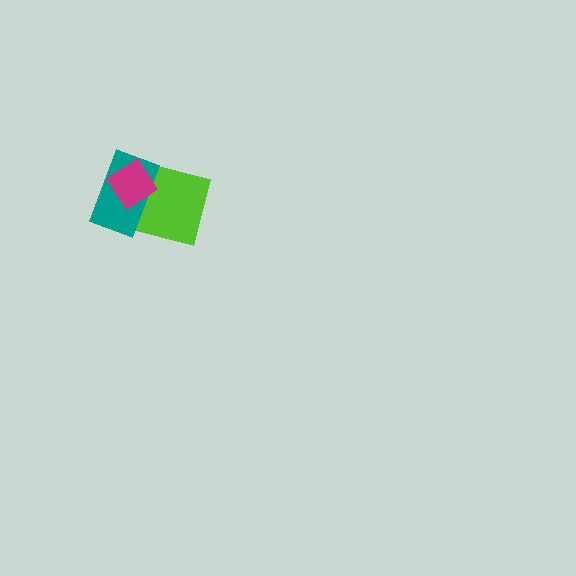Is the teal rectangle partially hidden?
Yes, it is partially covered by another shape.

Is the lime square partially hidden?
Yes, it is partially covered by another shape.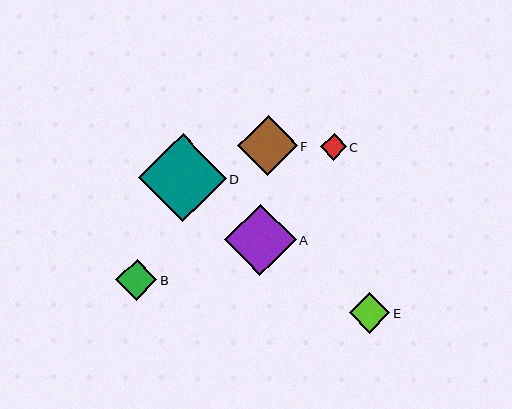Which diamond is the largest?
Diamond D is the largest with a size of approximately 88 pixels.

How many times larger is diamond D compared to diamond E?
Diamond D is approximately 2.2 times the size of diamond E.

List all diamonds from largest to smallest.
From largest to smallest: D, A, F, B, E, C.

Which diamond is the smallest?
Diamond C is the smallest with a size of approximately 26 pixels.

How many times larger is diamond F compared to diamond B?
Diamond F is approximately 1.5 times the size of diamond B.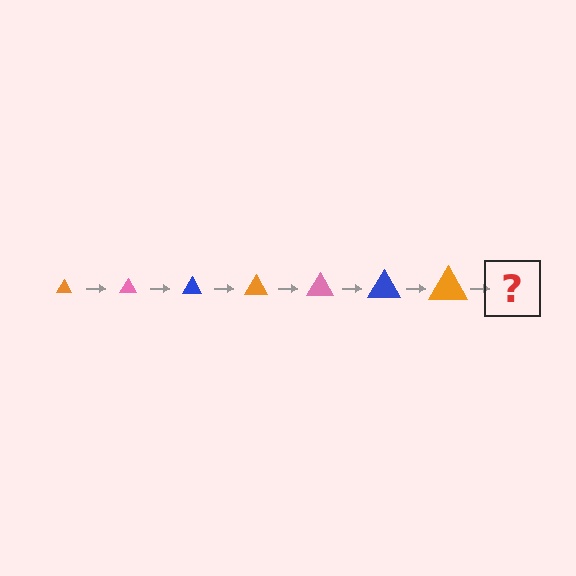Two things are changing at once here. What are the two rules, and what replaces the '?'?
The two rules are that the triangle grows larger each step and the color cycles through orange, pink, and blue. The '?' should be a pink triangle, larger than the previous one.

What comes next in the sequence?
The next element should be a pink triangle, larger than the previous one.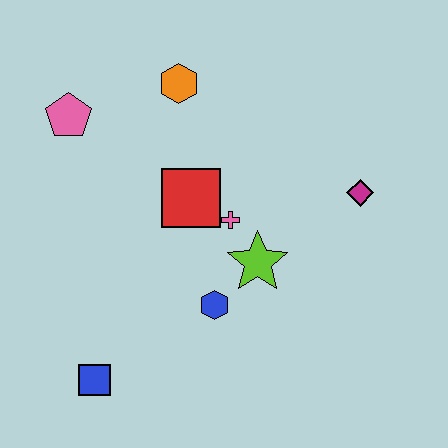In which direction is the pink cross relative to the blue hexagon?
The pink cross is above the blue hexagon.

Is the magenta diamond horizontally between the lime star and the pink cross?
No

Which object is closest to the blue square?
The blue hexagon is closest to the blue square.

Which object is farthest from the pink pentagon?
The magenta diamond is farthest from the pink pentagon.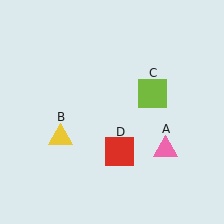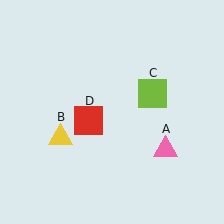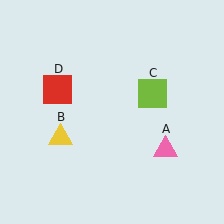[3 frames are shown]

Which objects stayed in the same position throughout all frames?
Pink triangle (object A) and yellow triangle (object B) and lime square (object C) remained stationary.